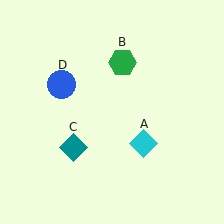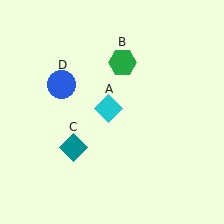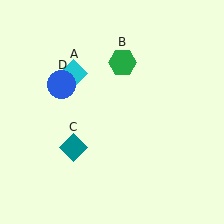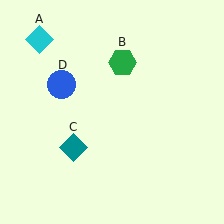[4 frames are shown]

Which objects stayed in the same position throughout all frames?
Green hexagon (object B) and teal diamond (object C) and blue circle (object D) remained stationary.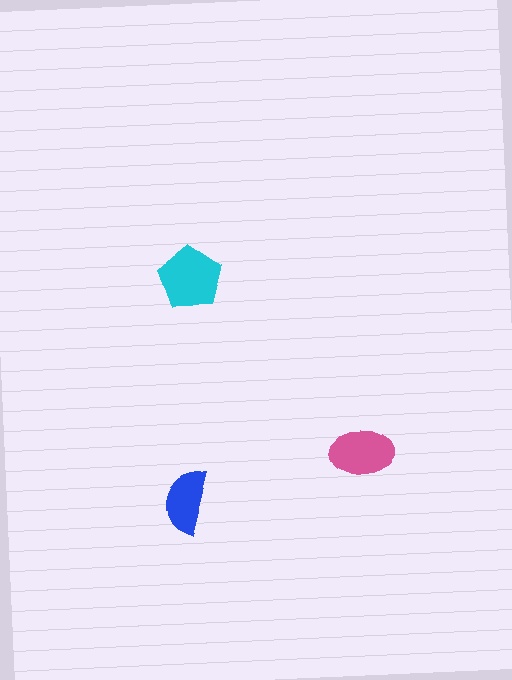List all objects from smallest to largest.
The blue semicircle, the pink ellipse, the cyan pentagon.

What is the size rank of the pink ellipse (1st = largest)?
2nd.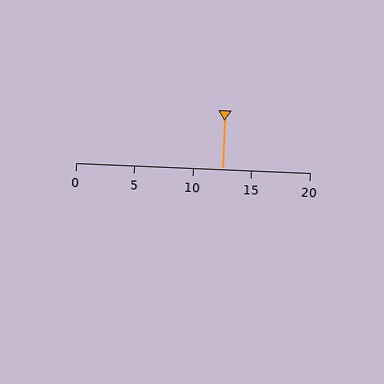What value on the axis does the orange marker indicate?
The marker indicates approximately 12.5.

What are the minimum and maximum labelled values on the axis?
The axis runs from 0 to 20.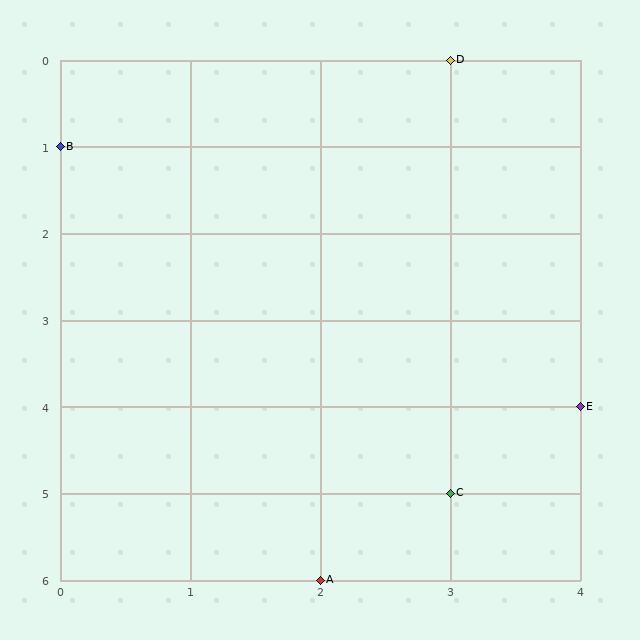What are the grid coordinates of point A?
Point A is at grid coordinates (2, 6).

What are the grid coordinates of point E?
Point E is at grid coordinates (4, 4).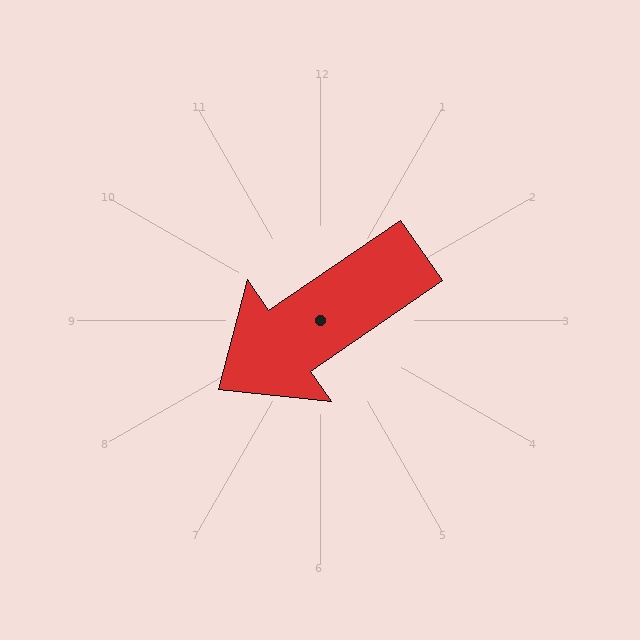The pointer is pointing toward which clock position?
Roughly 8 o'clock.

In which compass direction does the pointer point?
Southwest.